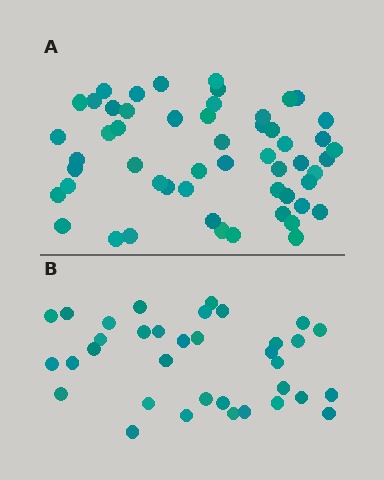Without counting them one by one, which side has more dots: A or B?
Region A (the top region) has more dots.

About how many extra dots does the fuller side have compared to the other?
Region A has approximately 20 more dots than region B.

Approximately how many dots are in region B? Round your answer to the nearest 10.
About 40 dots. (The exact count is 35, which rounds to 40.)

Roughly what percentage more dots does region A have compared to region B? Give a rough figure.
About 55% more.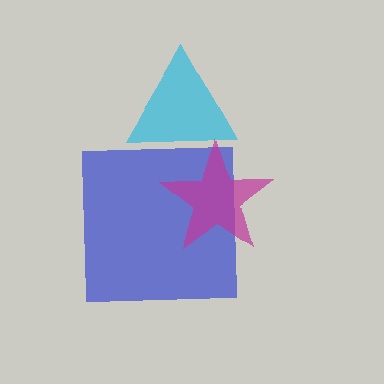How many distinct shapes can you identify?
There are 3 distinct shapes: a cyan triangle, a blue square, a magenta star.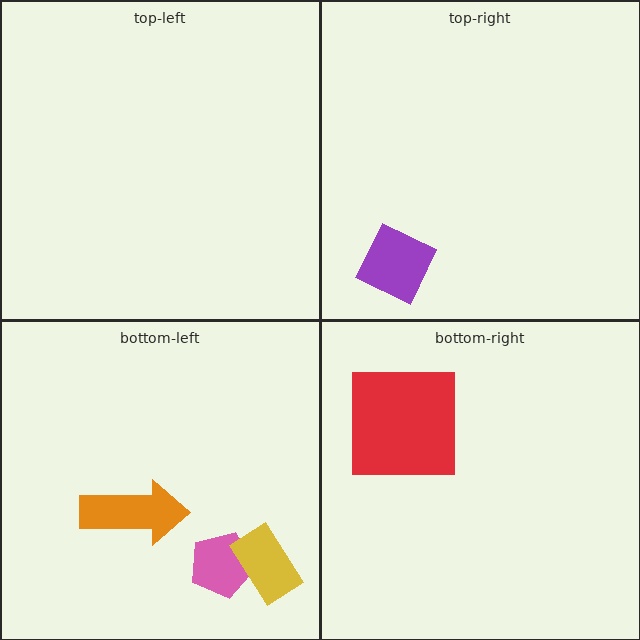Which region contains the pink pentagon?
The bottom-left region.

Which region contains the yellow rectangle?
The bottom-left region.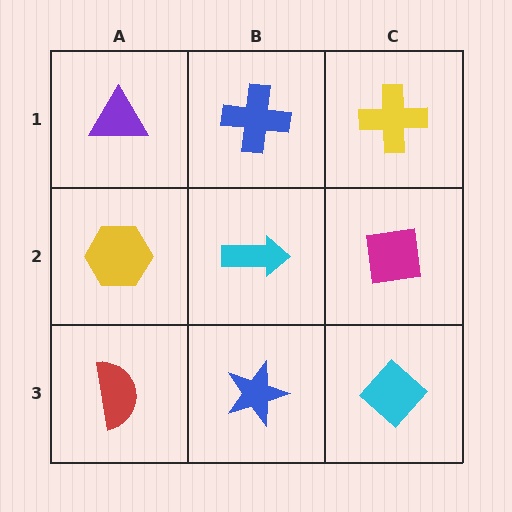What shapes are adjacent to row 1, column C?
A magenta square (row 2, column C), a blue cross (row 1, column B).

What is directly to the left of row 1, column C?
A blue cross.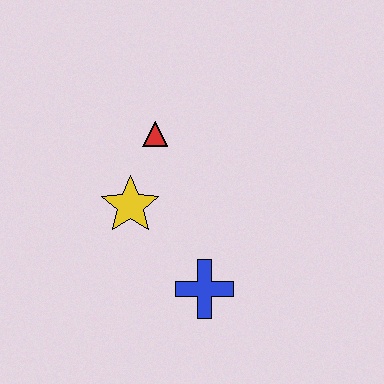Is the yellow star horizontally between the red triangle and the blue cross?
No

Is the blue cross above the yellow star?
No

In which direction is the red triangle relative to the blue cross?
The red triangle is above the blue cross.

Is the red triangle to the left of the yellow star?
No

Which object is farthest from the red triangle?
The blue cross is farthest from the red triangle.